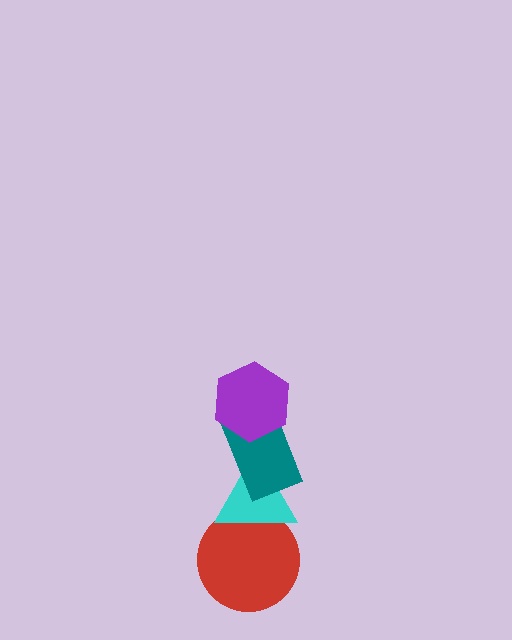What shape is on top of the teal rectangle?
The purple hexagon is on top of the teal rectangle.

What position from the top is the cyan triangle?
The cyan triangle is 3rd from the top.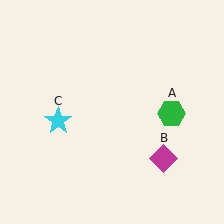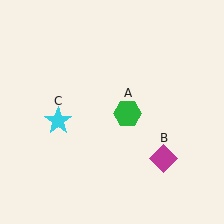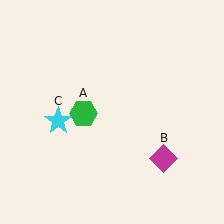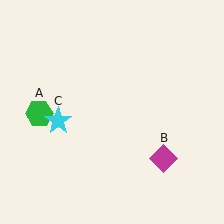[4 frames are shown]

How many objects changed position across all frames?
1 object changed position: green hexagon (object A).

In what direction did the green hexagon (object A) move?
The green hexagon (object A) moved left.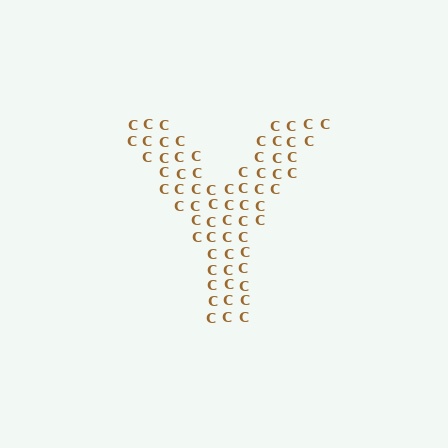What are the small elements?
The small elements are letter C's.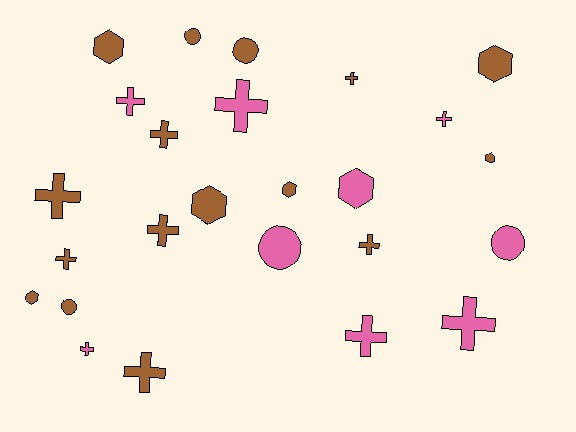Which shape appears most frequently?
Cross, with 13 objects.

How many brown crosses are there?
There are 7 brown crosses.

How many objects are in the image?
There are 25 objects.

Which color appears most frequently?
Brown, with 16 objects.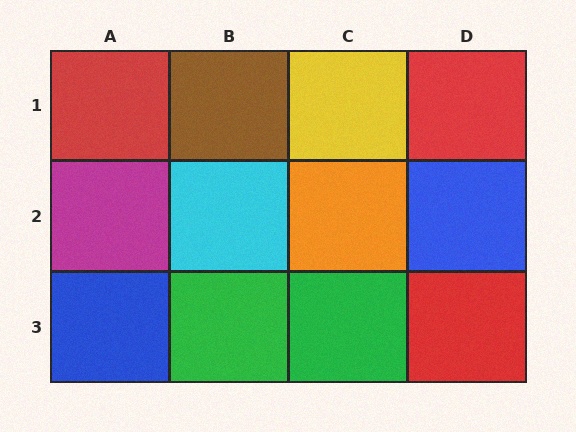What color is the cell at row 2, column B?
Cyan.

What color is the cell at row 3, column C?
Green.